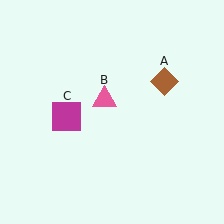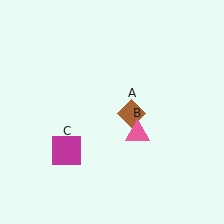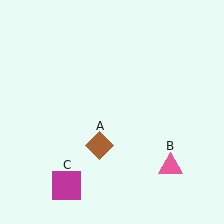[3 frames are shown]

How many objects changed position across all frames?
3 objects changed position: brown diamond (object A), pink triangle (object B), magenta square (object C).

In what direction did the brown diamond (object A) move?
The brown diamond (object A) moved down and to the left.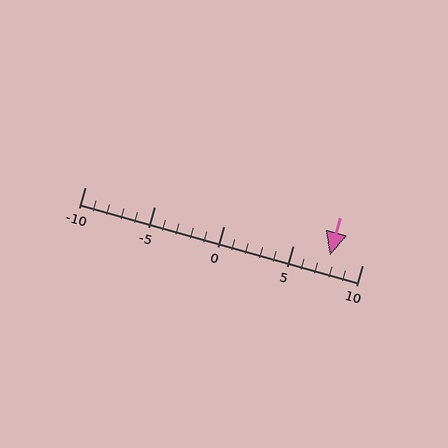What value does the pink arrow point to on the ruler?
The pink arrow points to approximately 8.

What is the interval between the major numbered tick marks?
The major tick marks are spaced 5 units apart.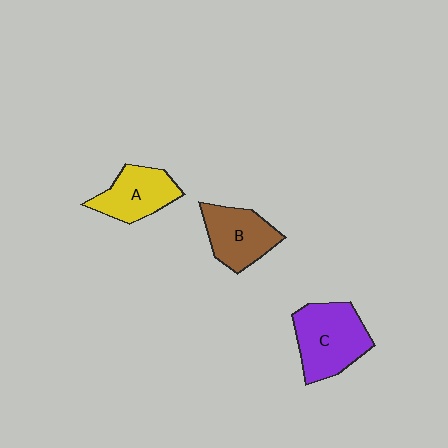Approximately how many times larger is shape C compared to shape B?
Approximately 1.3 times.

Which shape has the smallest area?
Shape A (yellow).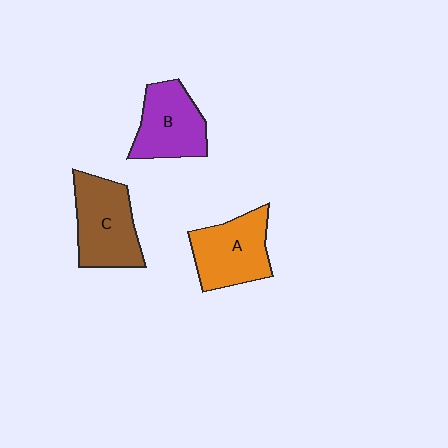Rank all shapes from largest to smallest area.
From largest to smallest: C (brown), A (orange), B (purple).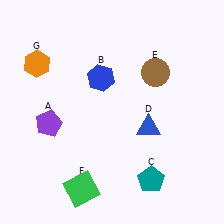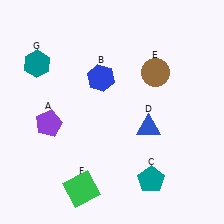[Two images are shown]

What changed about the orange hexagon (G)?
In Image 1, G is orange. In Image 2, it changed to teal.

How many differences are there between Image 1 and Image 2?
There is 1 difference between the two images.